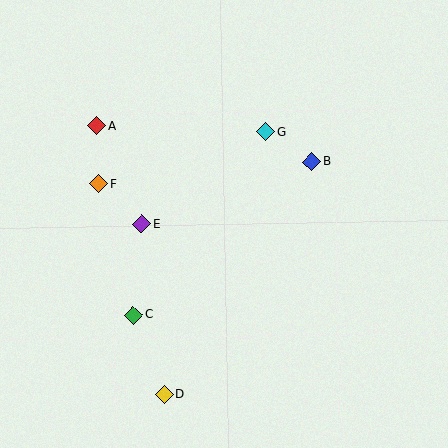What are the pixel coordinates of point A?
Point A is at (97, 126).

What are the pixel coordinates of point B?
Point B is at (312, 162).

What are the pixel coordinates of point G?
Point G is at (266, 132).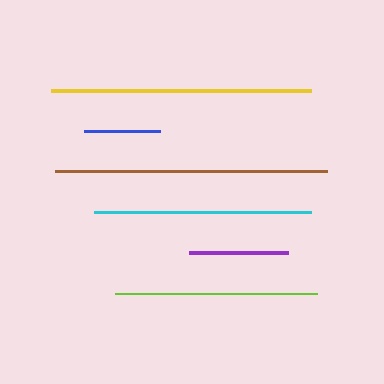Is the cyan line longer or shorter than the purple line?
The cyan line is longer than the purple line.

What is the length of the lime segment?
The lime segment is approximately 202 pixels long.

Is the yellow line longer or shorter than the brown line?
The brown line is longer than the yellow line.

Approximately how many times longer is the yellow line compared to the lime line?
The yellow line is approximately 1.3 times the length of the lime line.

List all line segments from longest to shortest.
From longest to shortest: brown, yellow, cyan, lime, purple, blue.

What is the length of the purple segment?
The purple segment is approximately 99 pixels long.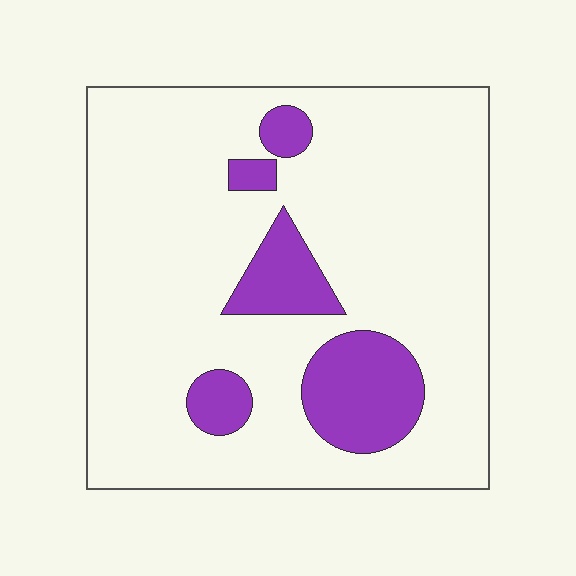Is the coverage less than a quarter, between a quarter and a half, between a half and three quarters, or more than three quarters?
Less than a quarter.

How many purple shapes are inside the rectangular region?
5.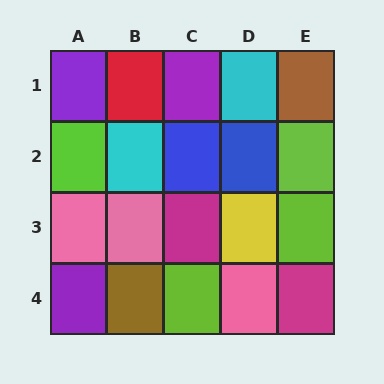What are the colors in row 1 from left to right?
Purple, red, purple, cyan, brown.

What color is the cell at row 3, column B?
Pink.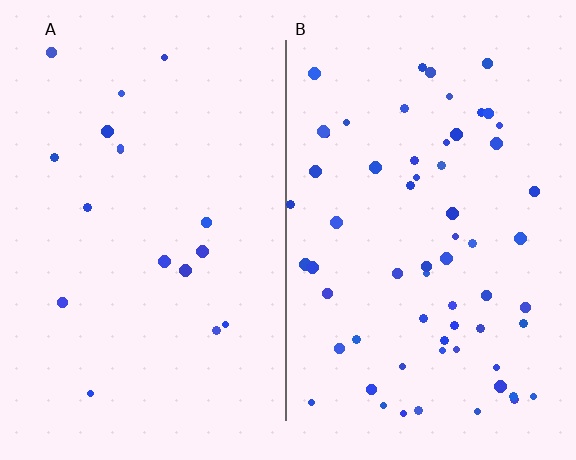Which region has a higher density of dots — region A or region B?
B (the right).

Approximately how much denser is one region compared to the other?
Approximately 3.6× — region B over region A.